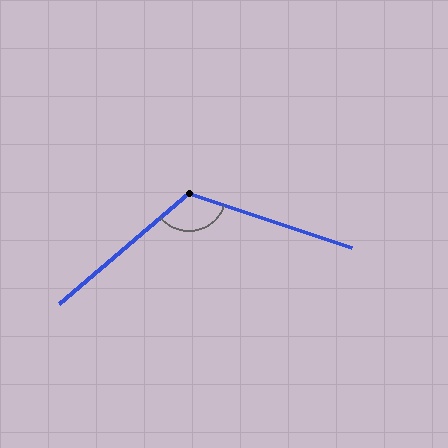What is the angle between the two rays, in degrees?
Approximately 121 degrees.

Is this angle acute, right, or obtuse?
It is obtuse.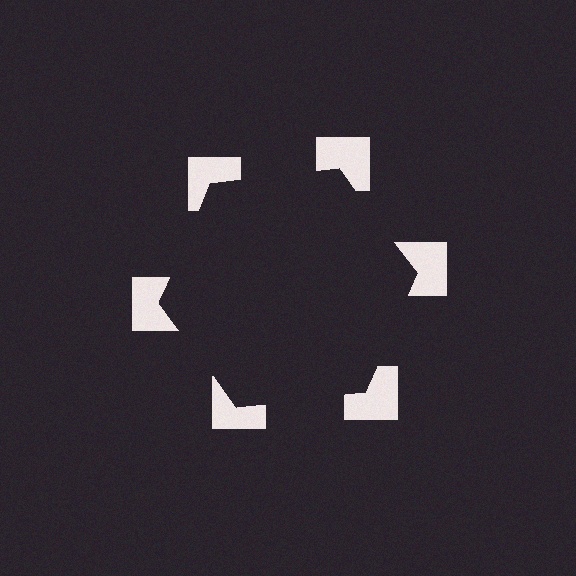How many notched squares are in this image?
There are 6 — one at each vertex of the illusory hexagon.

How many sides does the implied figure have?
6 sides.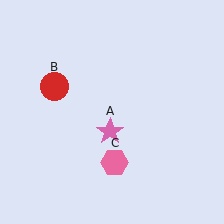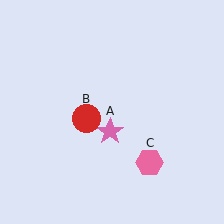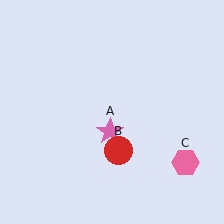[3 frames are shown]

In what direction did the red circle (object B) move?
The red circle (object B) moved down and to the right.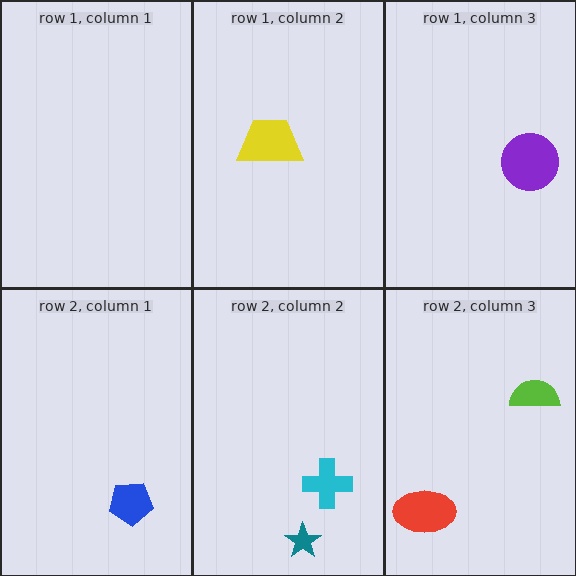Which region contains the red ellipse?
The row 2, column 3 region.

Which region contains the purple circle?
The row 1, column 3 region.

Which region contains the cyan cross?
The row 2, column 2 region.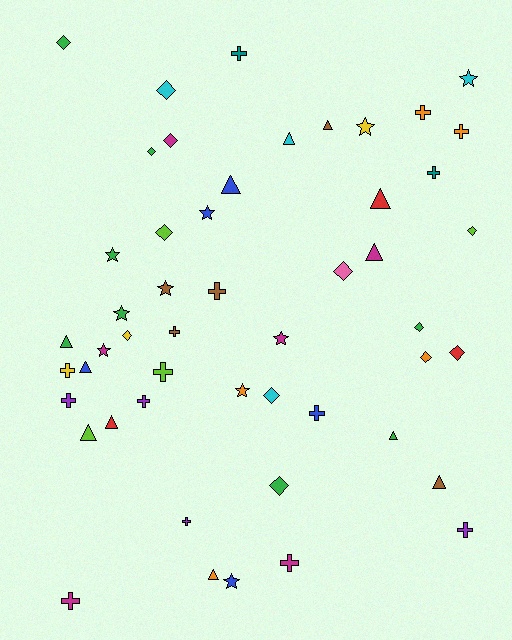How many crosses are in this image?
There are 15 crosses.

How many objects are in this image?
There are 50 objects.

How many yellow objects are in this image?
There are 3 yellow objects.